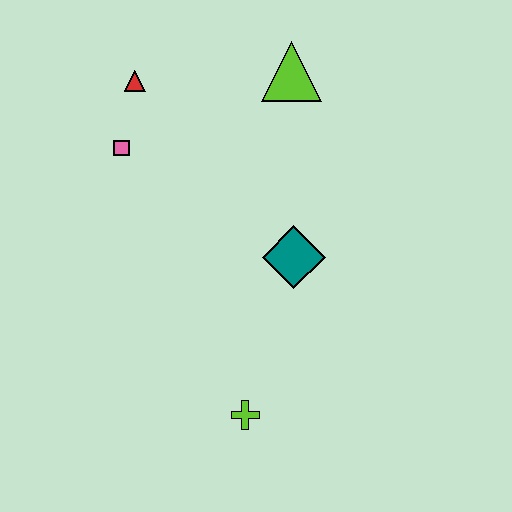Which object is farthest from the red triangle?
The lime cross is farthest from the red triangle.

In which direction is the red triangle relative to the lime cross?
The red triangle is above the lime cross.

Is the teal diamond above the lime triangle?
No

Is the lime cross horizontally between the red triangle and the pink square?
No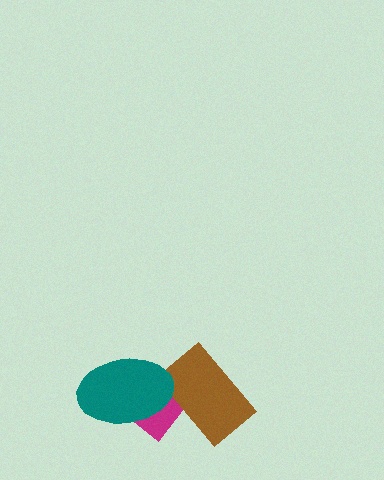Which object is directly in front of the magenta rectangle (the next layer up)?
The brown rectangle is directly in front of the magenta rectangle.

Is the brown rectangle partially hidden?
Yes, it is partially covered by another shape.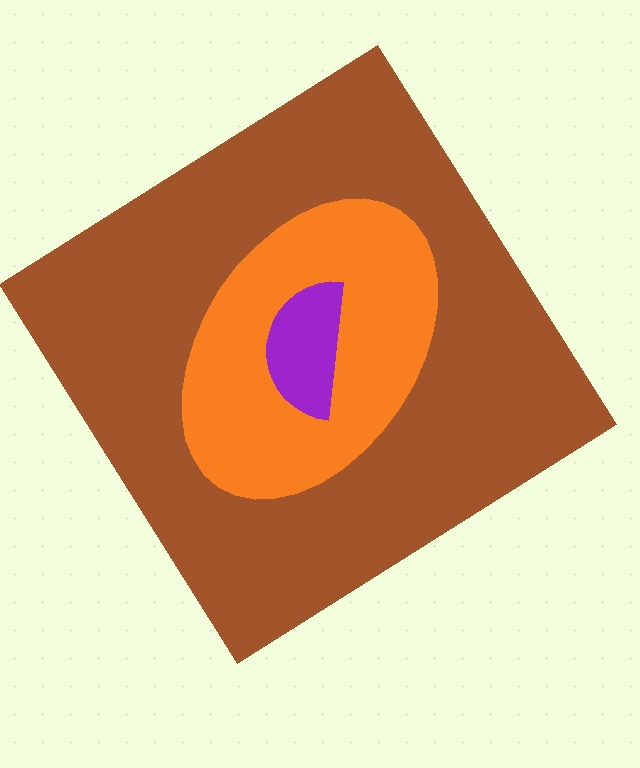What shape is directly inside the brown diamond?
The orange ellipse.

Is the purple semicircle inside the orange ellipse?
Yes.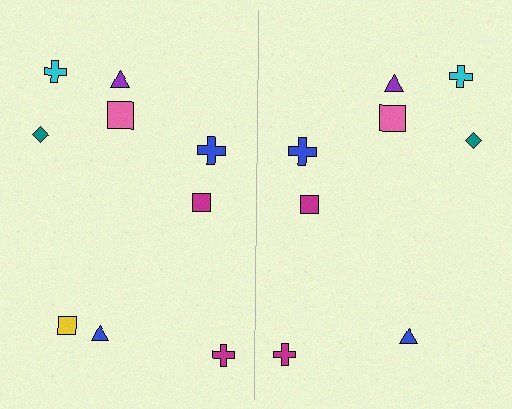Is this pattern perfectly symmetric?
No, the pattern is not perfectly symmetric. A yellow square is missing from the right side.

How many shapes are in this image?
There are 17 shapes in this image.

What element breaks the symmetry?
A yellow square is missing from the right side.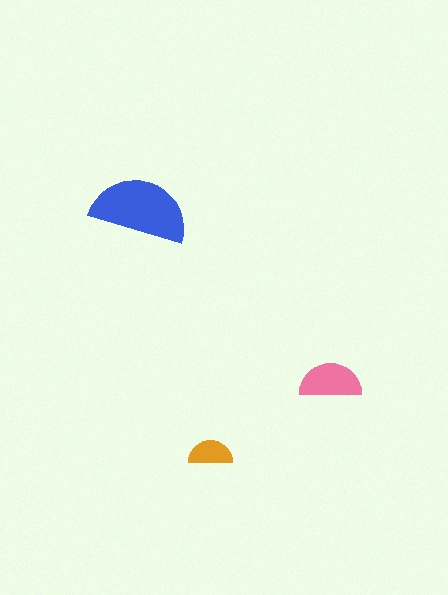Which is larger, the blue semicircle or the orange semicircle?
The blue one.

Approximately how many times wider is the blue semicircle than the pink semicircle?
About 1.5 times wider.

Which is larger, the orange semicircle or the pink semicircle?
The pink one.